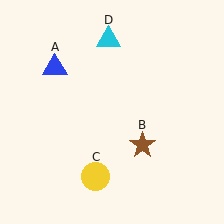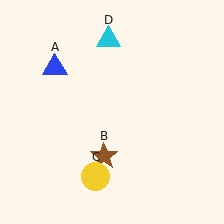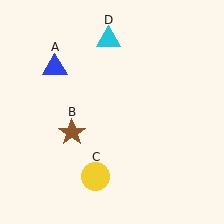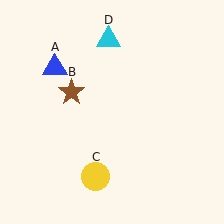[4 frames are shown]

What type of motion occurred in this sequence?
The brown star (object B) rotated clockwise around the center of the scene.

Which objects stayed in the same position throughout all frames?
Blue triangle (object A) and yellow circle (object C) and cyan triangle (object D) remained stationary.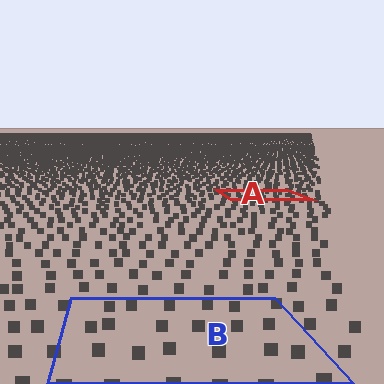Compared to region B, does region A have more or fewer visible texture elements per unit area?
Region A has more texture elements per unit area — they are packed more densely because it is farther away.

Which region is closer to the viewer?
Region B is closer. The texture elements there are larger and more spread out.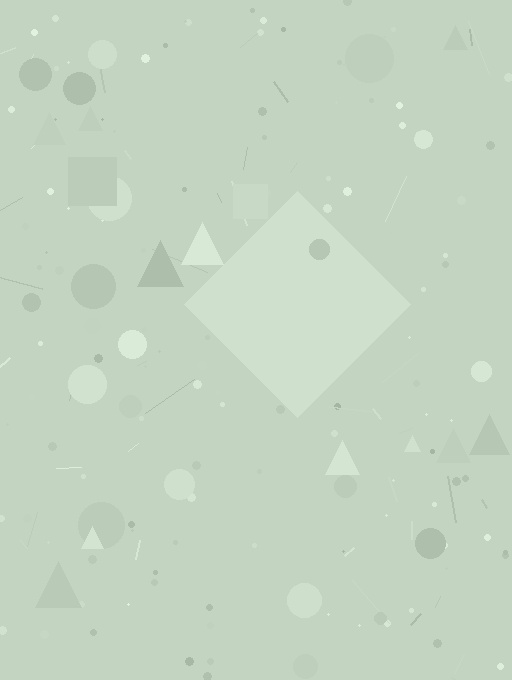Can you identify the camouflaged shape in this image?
The camouflaged shape is a diamond.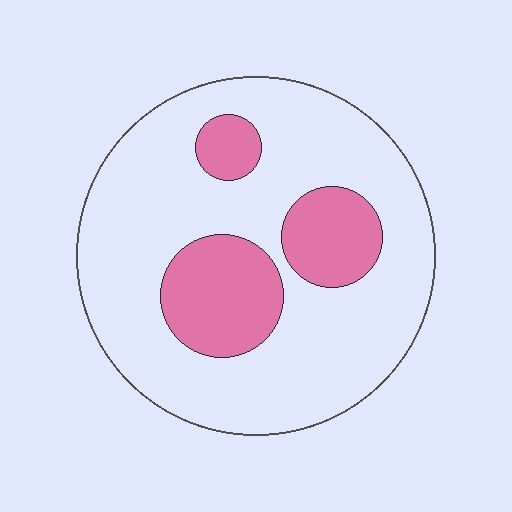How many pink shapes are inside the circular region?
3.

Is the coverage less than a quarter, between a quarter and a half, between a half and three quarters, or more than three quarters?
Less than a quarter.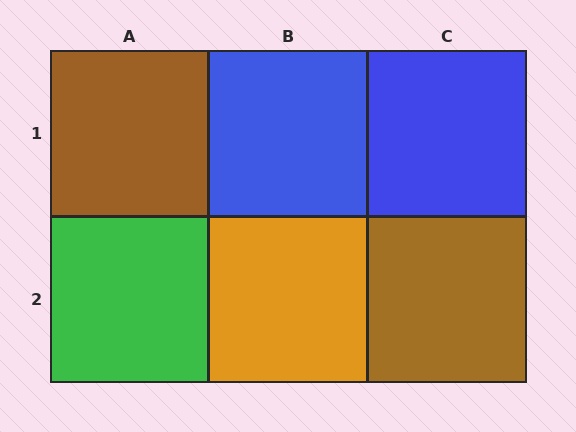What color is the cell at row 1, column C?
Blue.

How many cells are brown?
2 cells are brown.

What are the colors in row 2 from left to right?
Green, orange, brown.